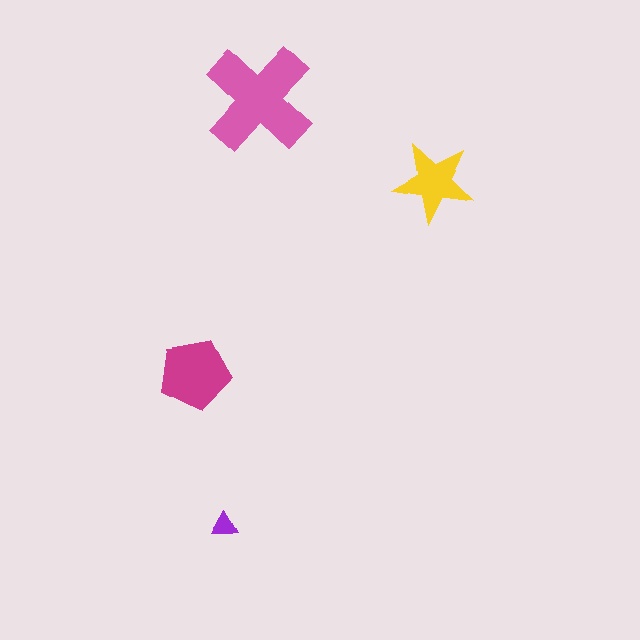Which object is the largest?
The pink cross.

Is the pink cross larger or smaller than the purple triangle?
Larger.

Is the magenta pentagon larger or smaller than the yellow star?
Larger.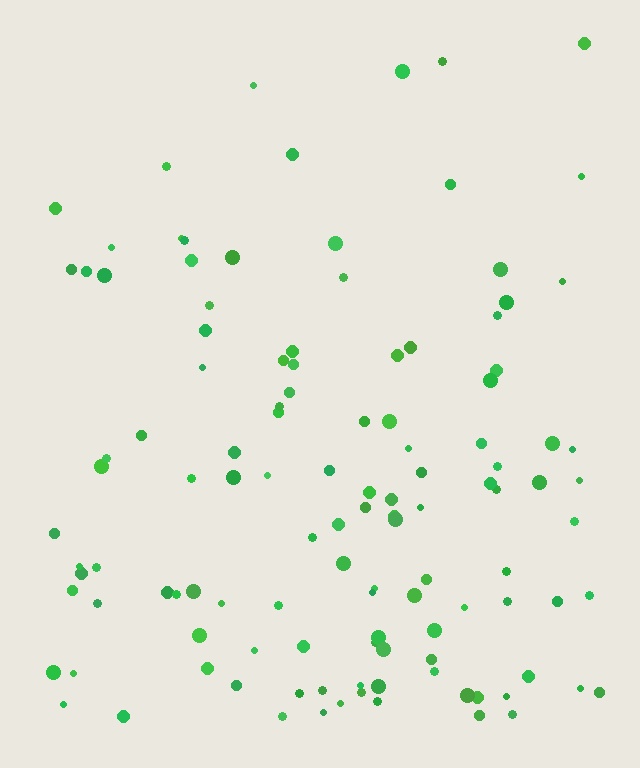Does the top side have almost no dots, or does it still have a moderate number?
Still a moderate number, just noticeably fewer than the bottom.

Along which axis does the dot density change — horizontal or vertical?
Vertical.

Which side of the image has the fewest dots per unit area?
The top.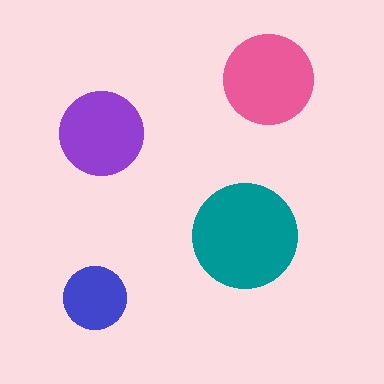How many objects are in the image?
There are 4 objects in the image.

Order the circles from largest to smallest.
the teal one, the pink one, the purple one, the blue one.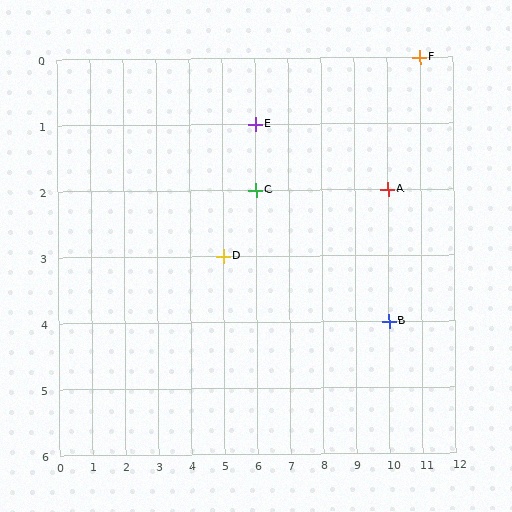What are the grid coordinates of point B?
Point B is at grid coordinates (10, 4).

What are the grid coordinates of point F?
Point F is at grid coordinates (11, 0).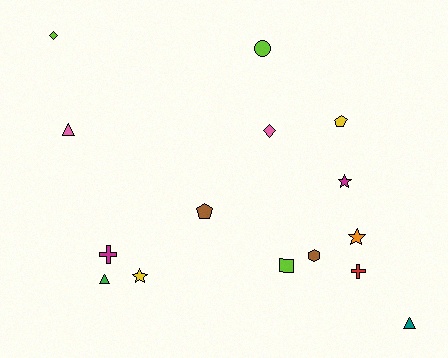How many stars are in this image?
There are 3 stars.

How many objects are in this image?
There are 15 objects.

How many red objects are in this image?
There is 1 red object.